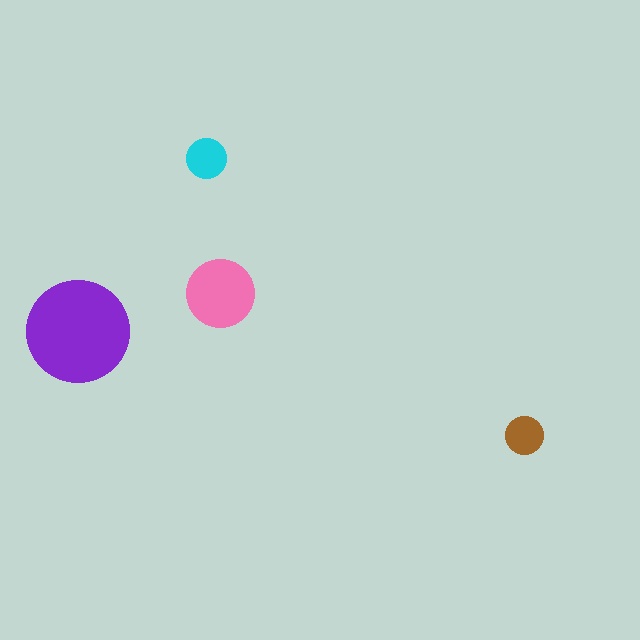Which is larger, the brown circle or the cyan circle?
The cyan one.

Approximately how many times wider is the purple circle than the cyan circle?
About 2.5 times wider.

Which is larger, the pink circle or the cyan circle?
The pink one.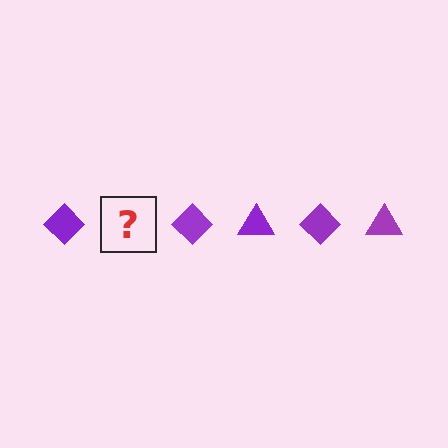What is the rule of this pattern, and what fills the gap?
The rule is that the pattern cycles through diamond, triangle shapes in purple. The gap should be filled with a purple triangle.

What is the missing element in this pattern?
The missing element is a purple triangle.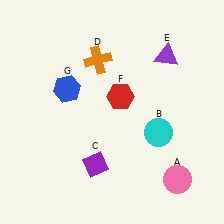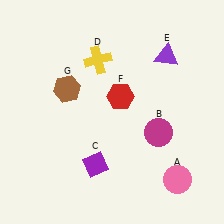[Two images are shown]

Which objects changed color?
B changed from cyan to magenta. D changed from orange to yellow. G changed from blue to brown.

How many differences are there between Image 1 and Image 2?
There are 3 differences between the two images.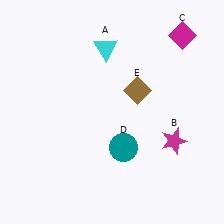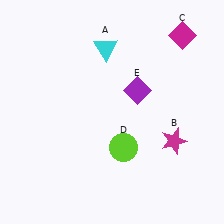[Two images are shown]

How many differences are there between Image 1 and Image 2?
There are 2 differences between the two images.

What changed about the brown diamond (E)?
In Image 1, E is brown. In Image 2, it changed to purple.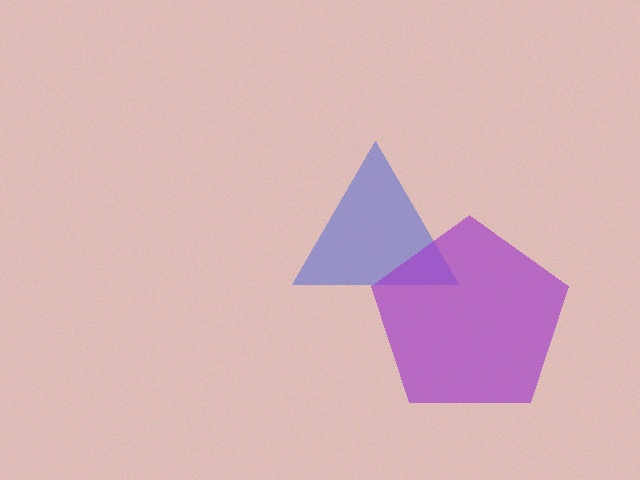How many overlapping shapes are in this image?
There are 2 overlapping shapes in the image.